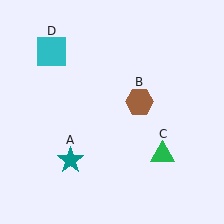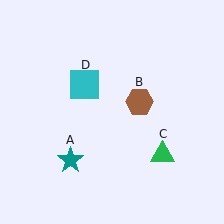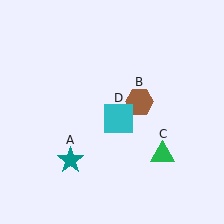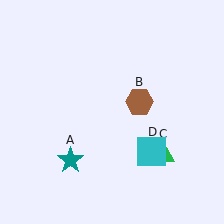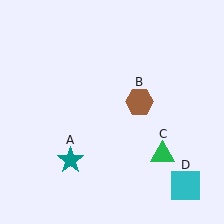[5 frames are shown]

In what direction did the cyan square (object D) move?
The cyan square (object D) moved down and to the right.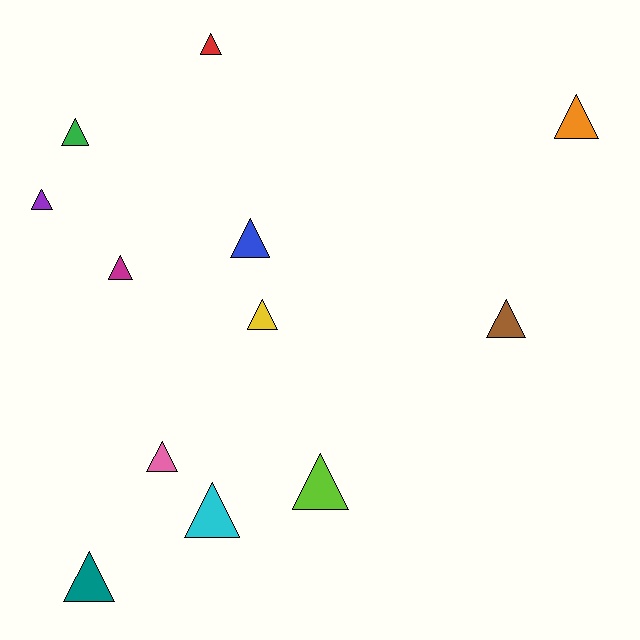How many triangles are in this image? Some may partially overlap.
There are 12 triangles.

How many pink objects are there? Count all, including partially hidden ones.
There is 1 pink object.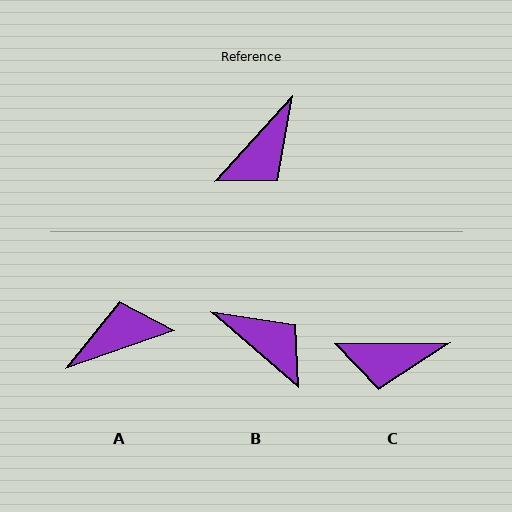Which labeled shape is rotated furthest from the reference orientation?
A, about 151 degrees away.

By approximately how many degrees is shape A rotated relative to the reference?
Approximately 151 degrees counter-clockwise.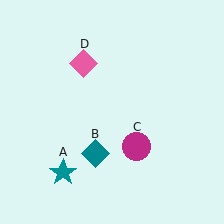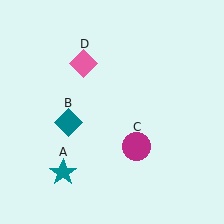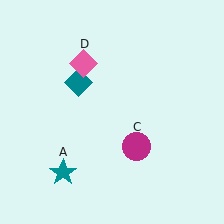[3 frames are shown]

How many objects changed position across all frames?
1 object changed position: teal diamond (object B).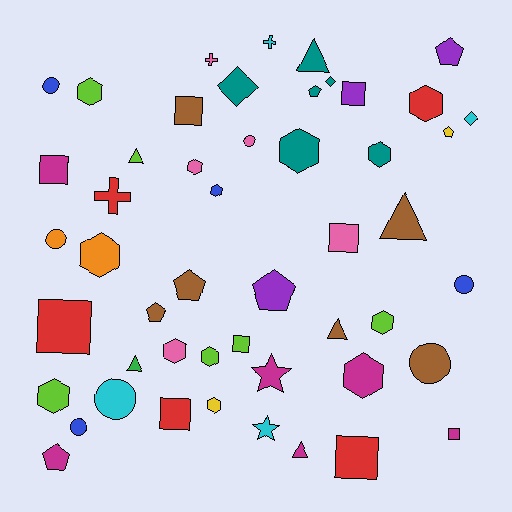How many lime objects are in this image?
There are 6 lime objects.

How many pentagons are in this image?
There are 7 pentagons.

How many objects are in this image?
There are 50 objects.